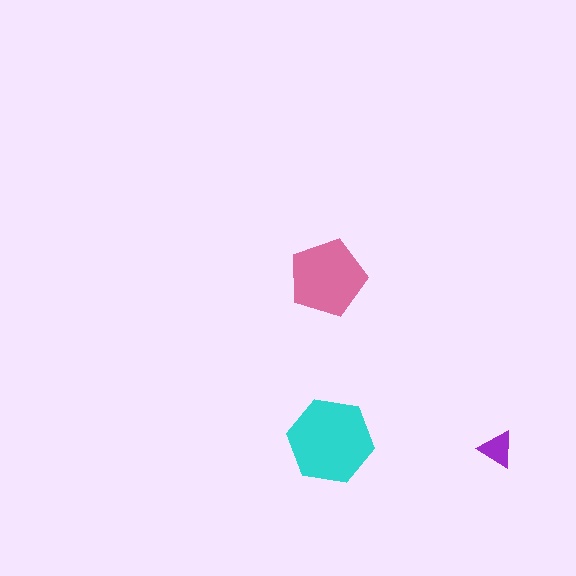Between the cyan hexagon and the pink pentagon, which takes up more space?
The cyan hexagon.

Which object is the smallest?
The purple triangle.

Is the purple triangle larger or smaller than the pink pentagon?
Smaller.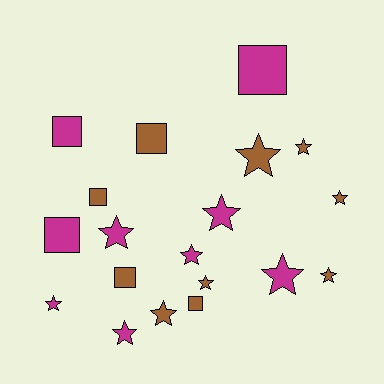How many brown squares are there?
There are 4 brown squares.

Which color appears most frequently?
Brown, with 10 objects.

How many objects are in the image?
There are 19 objects.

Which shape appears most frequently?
Star, with 12 objects.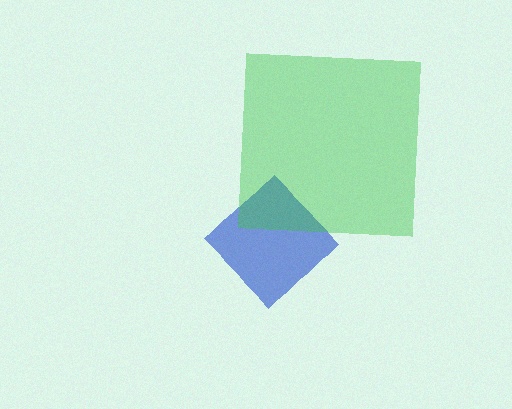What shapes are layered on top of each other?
The layered shapes are: a blue diamond, a green square.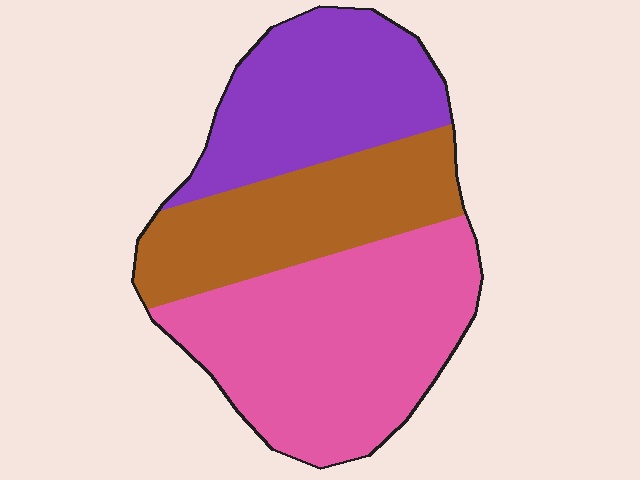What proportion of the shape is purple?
Purple covers roughly 30% of the shape.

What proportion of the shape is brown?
Brown covers around 25% of the shape.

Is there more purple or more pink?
Pink.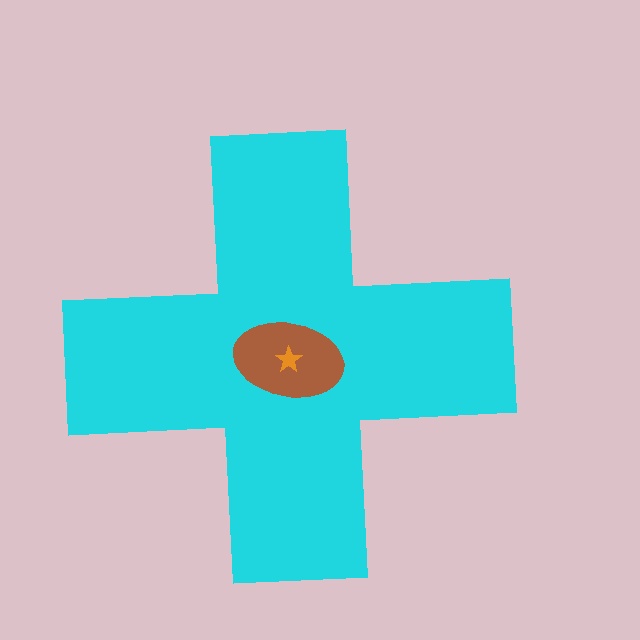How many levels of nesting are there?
3.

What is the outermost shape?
The cyan cross.